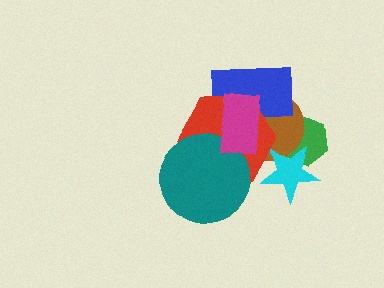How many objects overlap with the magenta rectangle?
4 objects overlap with the magenta rectangle.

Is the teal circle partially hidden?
Yes, it is partially covered by another shape.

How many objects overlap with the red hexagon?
5 objects overlap with the red hexagon.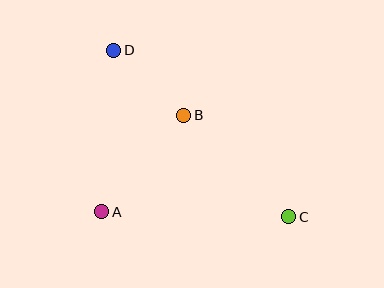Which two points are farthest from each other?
Points C and D are farthest from each other.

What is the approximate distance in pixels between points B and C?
The distance between B and C is approximately 146 pixels.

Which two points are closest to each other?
Points B and D are closest to each other.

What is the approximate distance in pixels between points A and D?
The distance between A and D is approximately 162 pixels.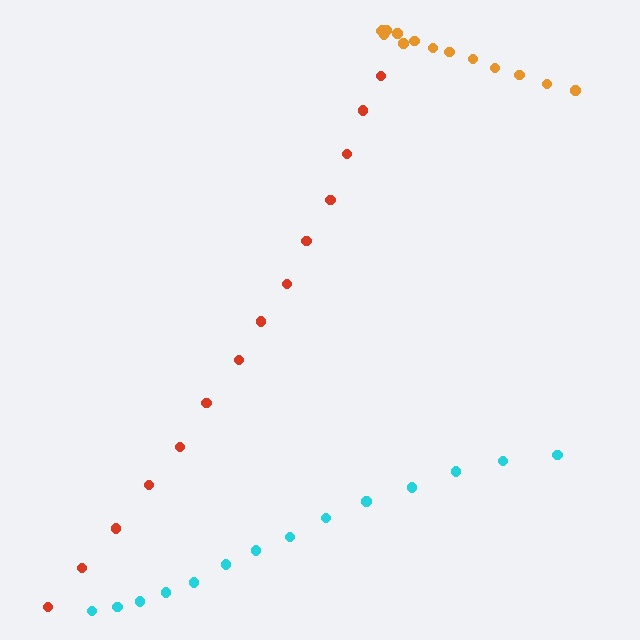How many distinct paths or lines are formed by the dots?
There are 3 distinct paths.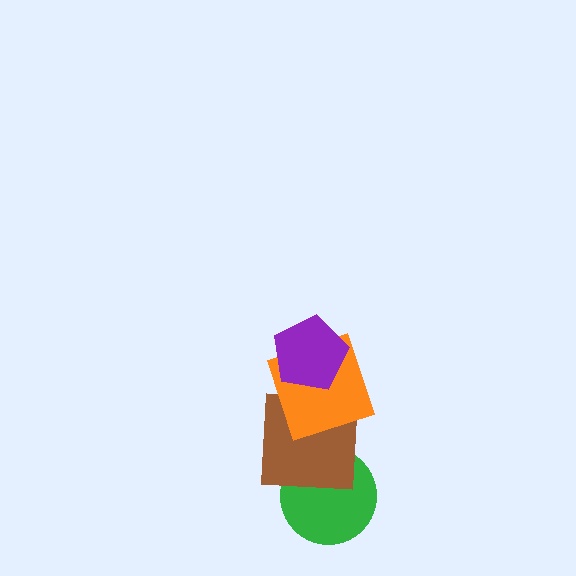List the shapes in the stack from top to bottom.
From top to bottom: the purple pentagon, the orange square, the brown square, the green circle.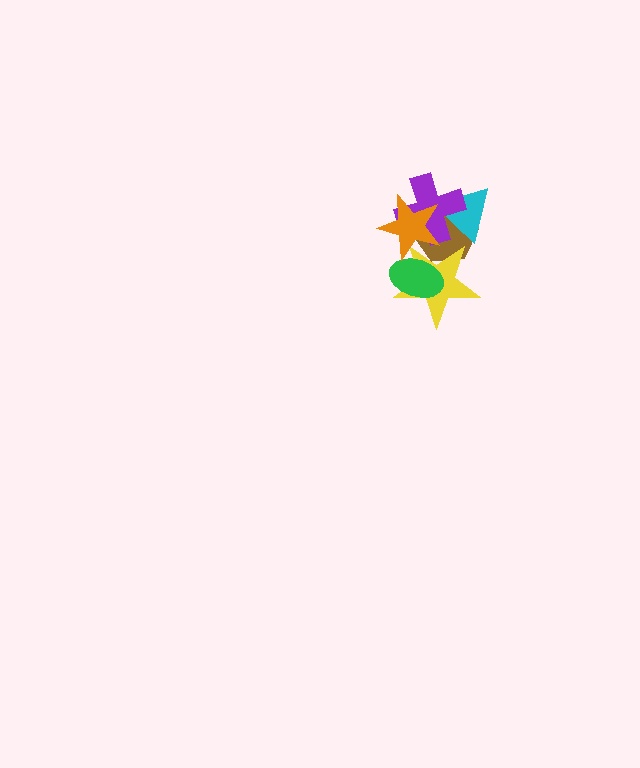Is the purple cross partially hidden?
Yes, it is partially covered by another shape.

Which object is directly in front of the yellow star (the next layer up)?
The green ellipse is directly in front of the yellow star.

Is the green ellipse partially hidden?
Yes, it is partially covered by another shape.